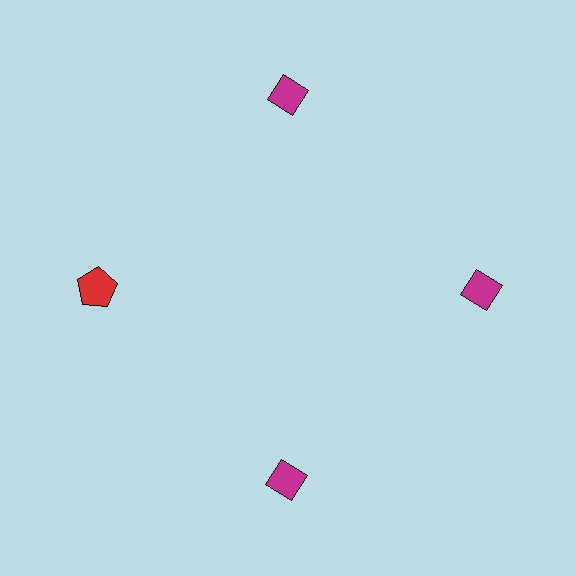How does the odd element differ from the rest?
It differs in both color (red instead of magenta) and shape (pentagon instead of diamond).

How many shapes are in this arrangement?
There are 4 shapes arranged in a ring pattern.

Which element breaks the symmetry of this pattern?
The red pentagon at roughly the 9 o'clock position breaks the symmetry. All other shapes are magenta diamonds.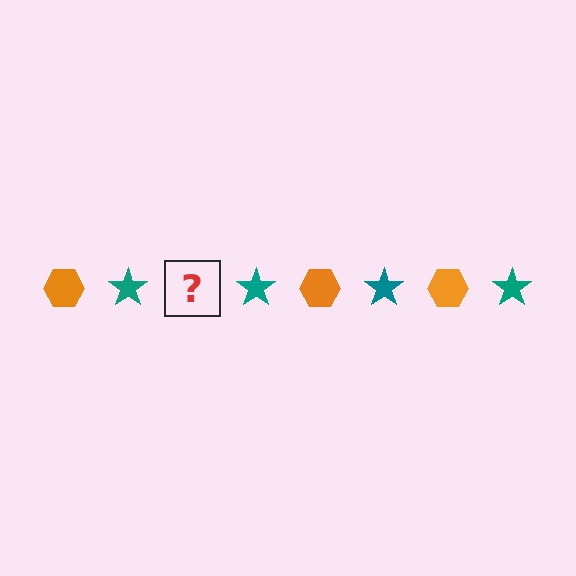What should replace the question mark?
The question mark should be replaced with an orange hexagon.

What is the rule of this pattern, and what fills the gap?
The rule is that the pattern alternates between orange hexagon and teal star. The gap should be filled with an orange hexagon.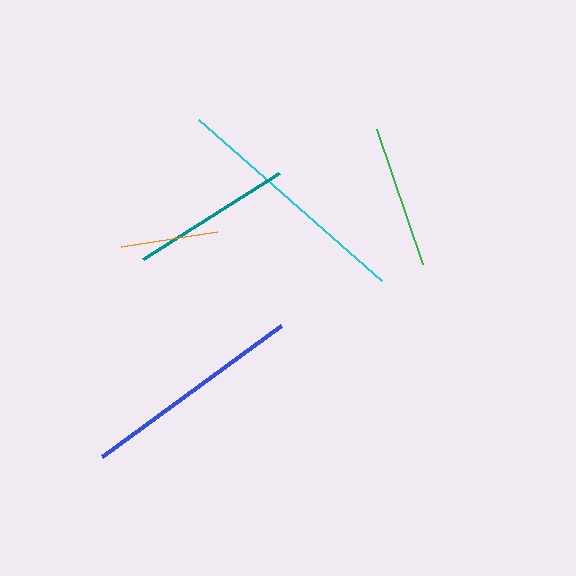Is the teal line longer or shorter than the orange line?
The teal line is longer than the orange line.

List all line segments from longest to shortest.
From longest to shortest: cyan, blue, teal, green, orange.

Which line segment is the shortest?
The orange line is the shortest at approximately 97 pixels.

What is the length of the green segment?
The green segment is approximately 143 pixels long.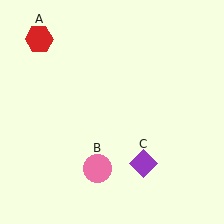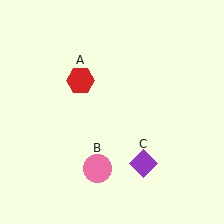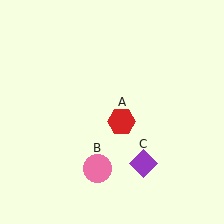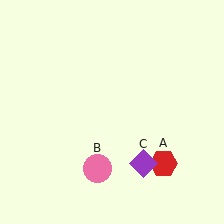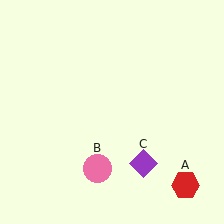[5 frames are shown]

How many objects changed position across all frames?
1 object changed position: red hexagon (object A).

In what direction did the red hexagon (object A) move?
The red hexagon (object A) moved down and to the right.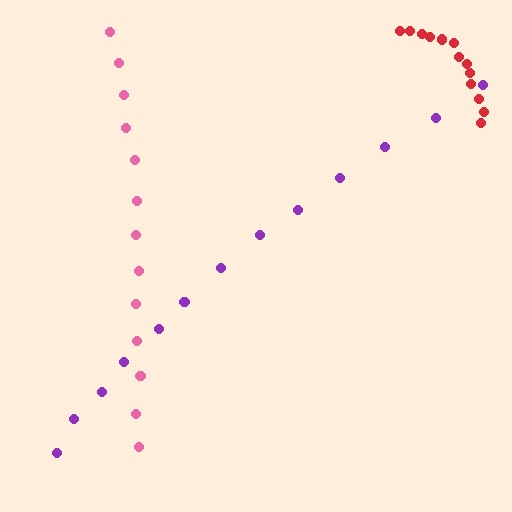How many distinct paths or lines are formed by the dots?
There are 3 distinct paths.